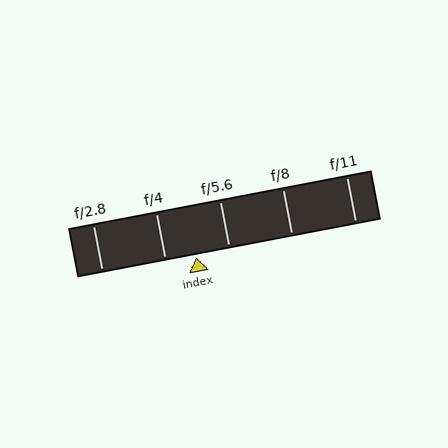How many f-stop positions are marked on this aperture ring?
There are 5 f-stop positions marked.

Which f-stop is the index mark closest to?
The index mark is closest to f/4.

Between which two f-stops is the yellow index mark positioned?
The index mark is between f/4 and f/5.6.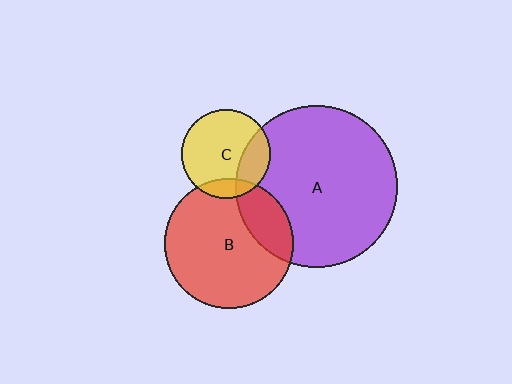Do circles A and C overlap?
Yes.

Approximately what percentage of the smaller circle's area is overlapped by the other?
Approximately 25%.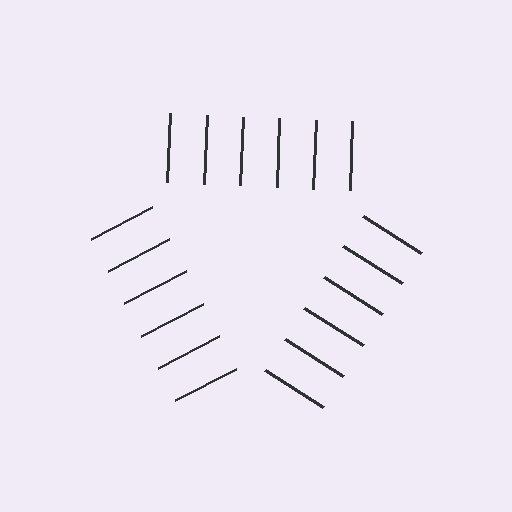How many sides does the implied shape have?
3 sides — the line-ends trace a triangle.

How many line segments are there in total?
18 — 6 along each of the 3 edges.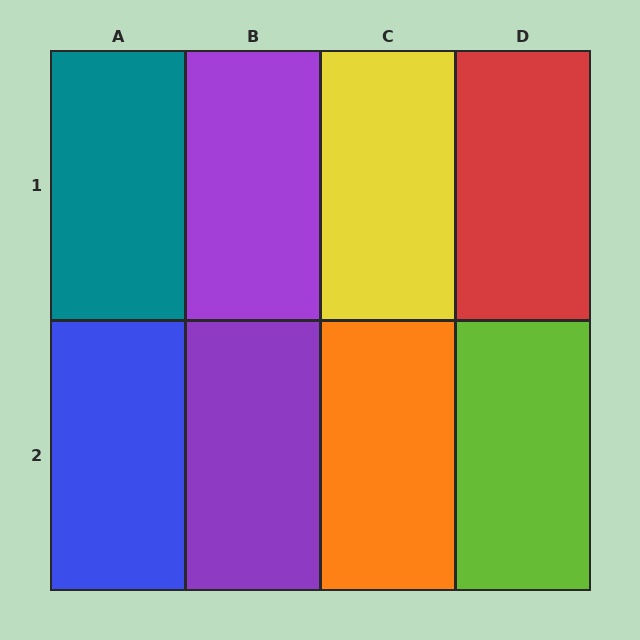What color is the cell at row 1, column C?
Yellow.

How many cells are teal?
1 cell is teal.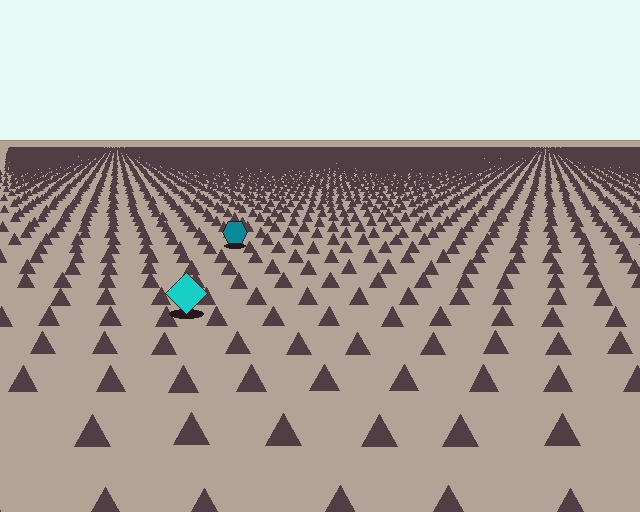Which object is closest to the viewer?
The cyan diamond is closest. The texture marks near it are larger and more spread out.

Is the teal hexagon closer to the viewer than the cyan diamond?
No. The cyan diamond is closer — you can tell from the texture gradient: the ground texture is coarser near it.